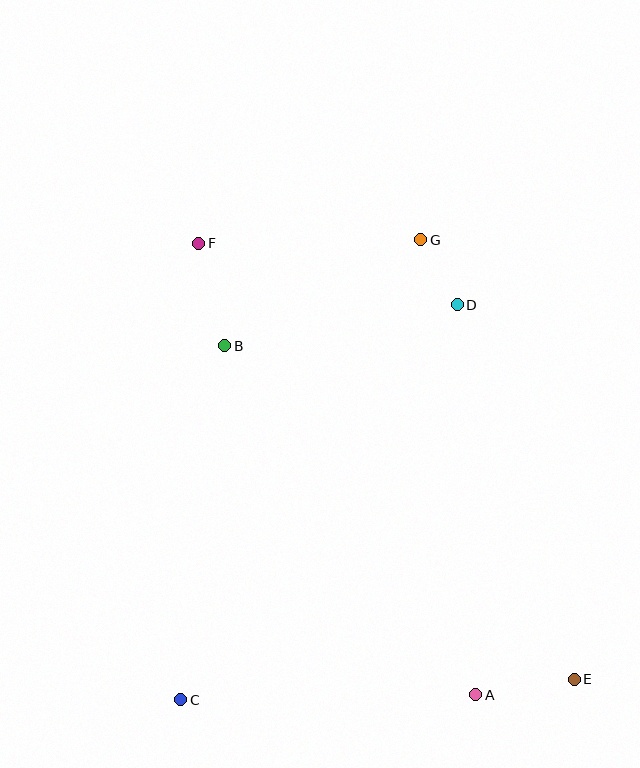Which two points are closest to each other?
Points D and G are closest to each other.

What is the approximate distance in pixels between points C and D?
The distance between C and D is approximately 482 pixels.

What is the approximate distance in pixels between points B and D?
The distance between B and D is approximately 236 pixels.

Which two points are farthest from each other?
Points E and F are farthest from each other.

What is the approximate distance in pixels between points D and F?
The distance between D and F is approximately 266 pixels.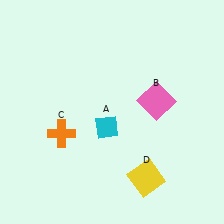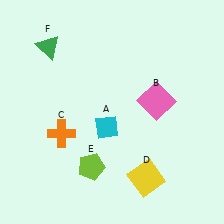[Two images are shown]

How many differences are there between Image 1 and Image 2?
There are 2 differences between the two images.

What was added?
A lime pentagon (E), a green triangle (F) were added in Image 2.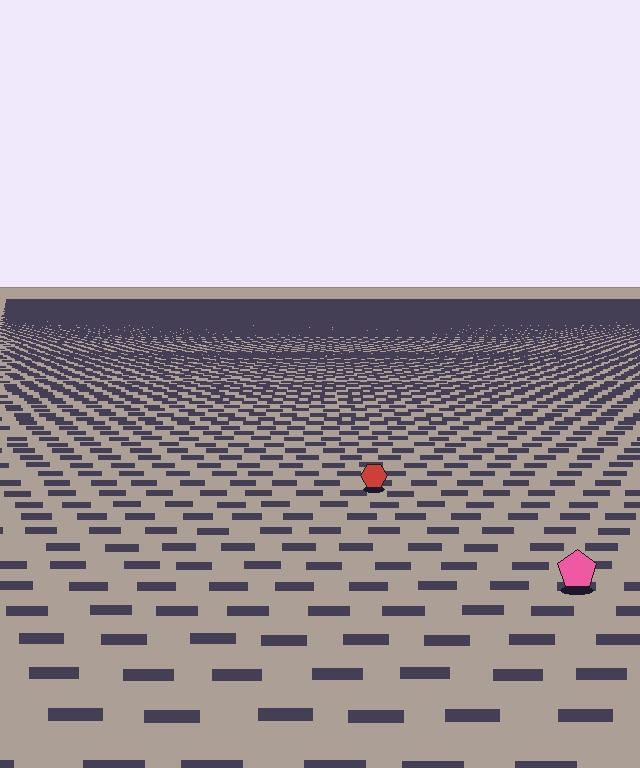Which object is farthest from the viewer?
The red hexagon is farthest from the viewer. It appears smaller and the ground texture around it is denser.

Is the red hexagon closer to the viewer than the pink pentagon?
No. The pink pentagon is closer — you can tell from the texture gradient: the ground texture is coarser near it.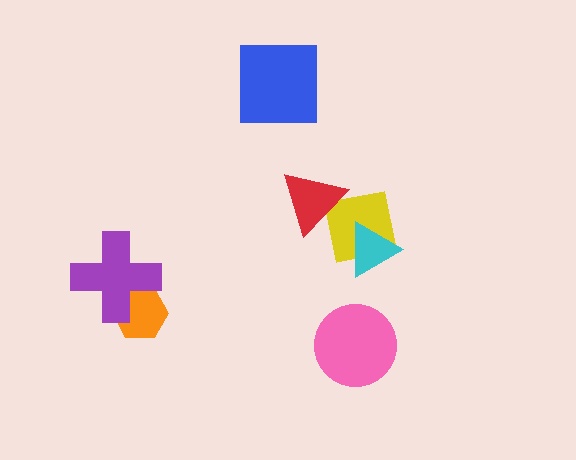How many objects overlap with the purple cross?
1 object overlaps with the purple cross.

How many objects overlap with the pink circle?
0 objects overlap with the pink circle.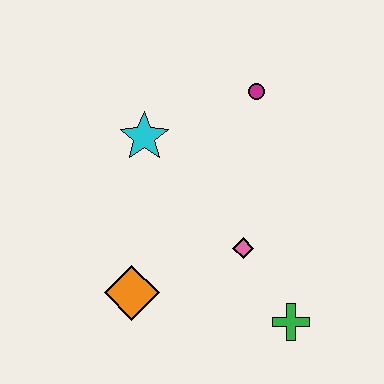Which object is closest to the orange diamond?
The pink diamond is closest to the orange diamond.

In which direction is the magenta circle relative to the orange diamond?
The magenta circle is above the orange diamond.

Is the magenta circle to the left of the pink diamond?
No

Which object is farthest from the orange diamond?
The magenta circle is farthest from the orange diamond.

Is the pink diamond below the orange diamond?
No